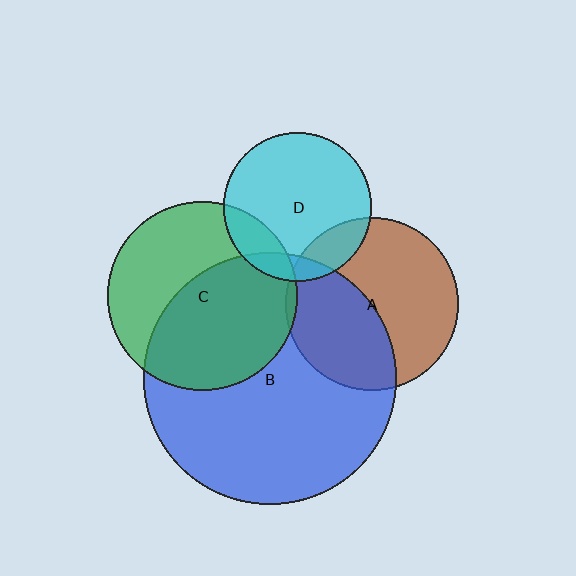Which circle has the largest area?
Circle B (blue).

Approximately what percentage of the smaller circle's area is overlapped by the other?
Approximately 5%.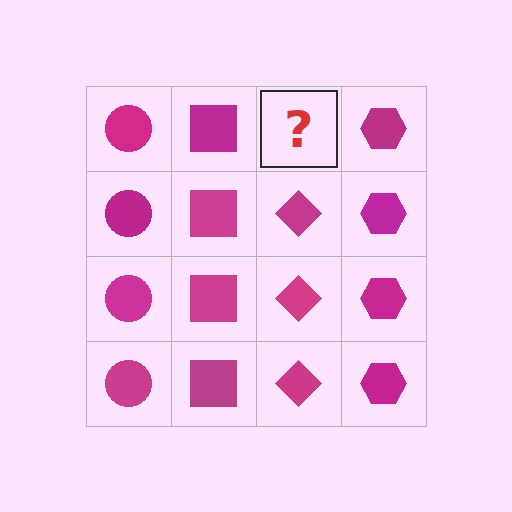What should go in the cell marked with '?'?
The missing cell should contain a magenta diamond.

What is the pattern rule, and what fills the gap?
The rule is that each column has a consistent shape. The gap should be filled with a magenta diamond.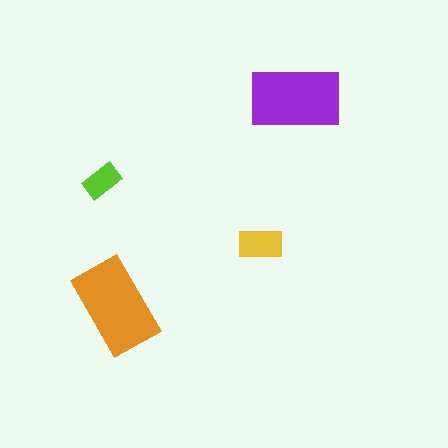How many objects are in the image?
There are 4 objects in the image.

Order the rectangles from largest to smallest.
the orange one, the purple one, the yellow one, the lime one.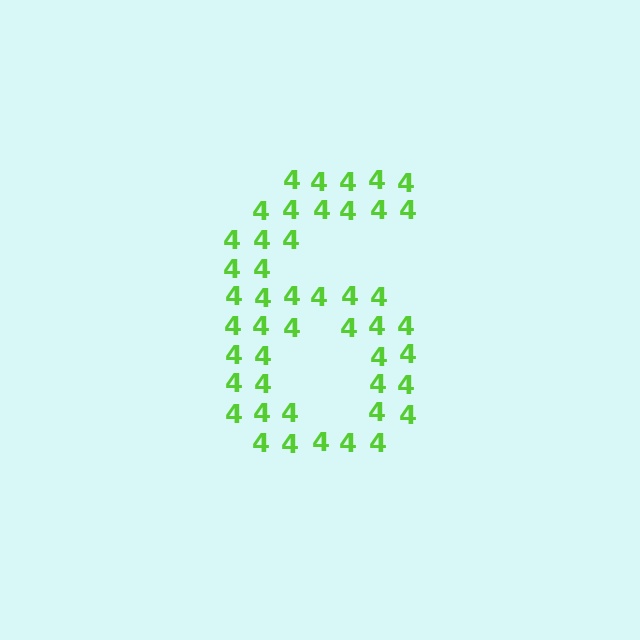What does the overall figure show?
The overall figure shows the digit 6.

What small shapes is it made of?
It is made of small digit 4's.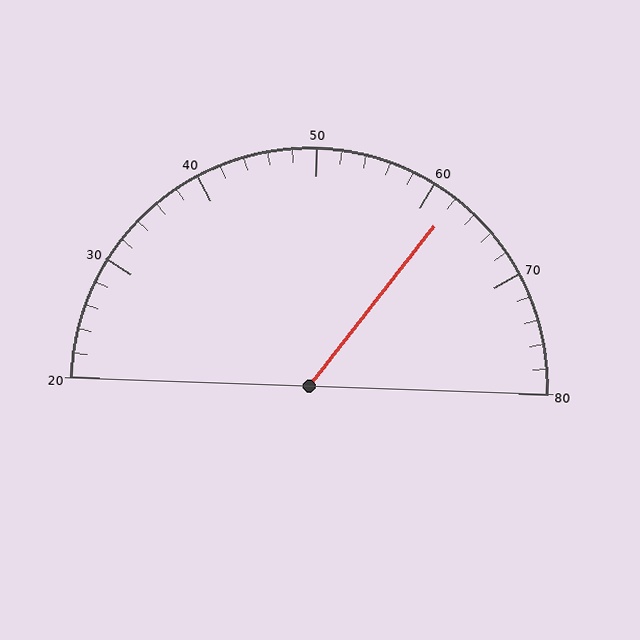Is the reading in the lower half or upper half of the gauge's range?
The reading is in the upper half of the range (20 to 80).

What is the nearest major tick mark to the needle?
The nearest major tick mark is 60.